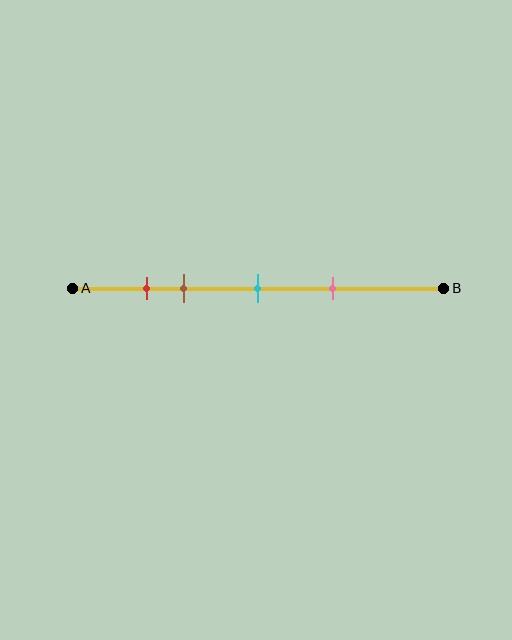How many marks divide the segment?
There are 4 marks dividing the segment.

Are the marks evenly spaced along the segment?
No, the marks are not evenly spaced.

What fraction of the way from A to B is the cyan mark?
The cyan mark is approximately 50% (0.5) of the way from A to B.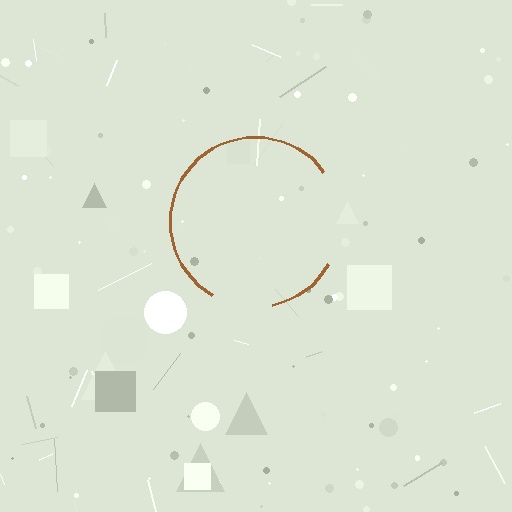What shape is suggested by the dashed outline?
The dashed outline suggests a circle.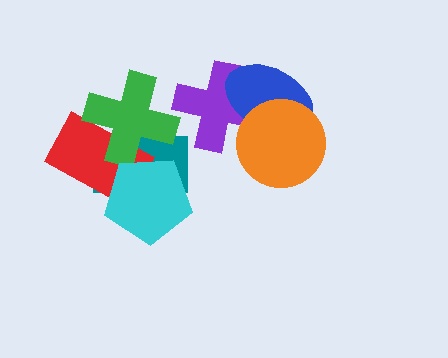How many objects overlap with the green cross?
3 objects overlap with the green cross.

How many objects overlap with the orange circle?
2 objects overlap with the orange circle.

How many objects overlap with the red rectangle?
3 objects overlap with the red rectangle.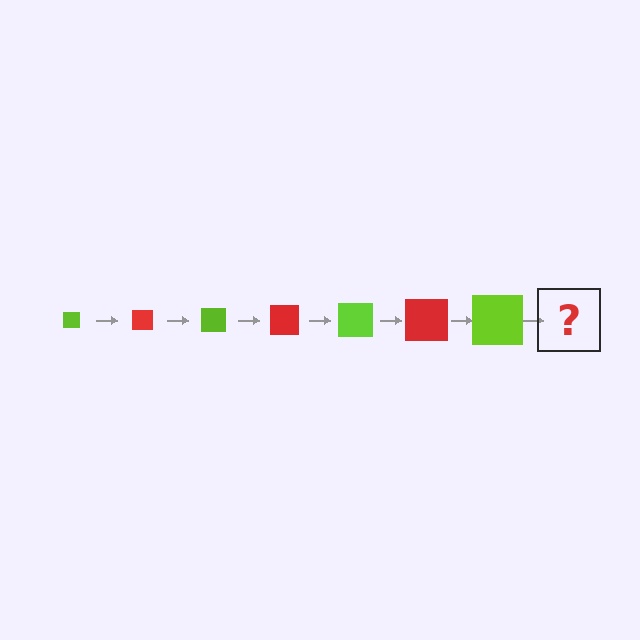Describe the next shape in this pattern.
It should be a red square, larger than the previous one.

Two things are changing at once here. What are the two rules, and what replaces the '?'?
The two rules are that the square grows larger each step and the color cycles through lime and red. The '?' should be a red square, larger than the previous one.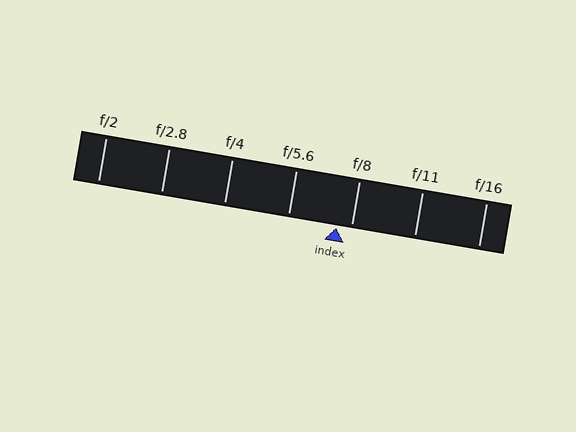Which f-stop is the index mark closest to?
The index mark is closest to f/8.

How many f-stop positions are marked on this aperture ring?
There are 7 f-stop positions marked.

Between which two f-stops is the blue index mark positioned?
The index mark is between f/5.6 and f/8.